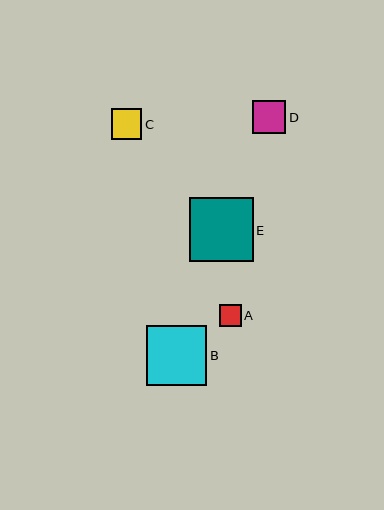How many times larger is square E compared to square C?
Square E is approximately 2.1 times the size of square C.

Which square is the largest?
Square E is the largest with a size of approximately 64 pixels.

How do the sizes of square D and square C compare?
Square D and square C are approximately the same size.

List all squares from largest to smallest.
From largest to smallest: E, B, D, C, A.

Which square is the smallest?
Square A is the smallest with a size of approximately 22 pixels.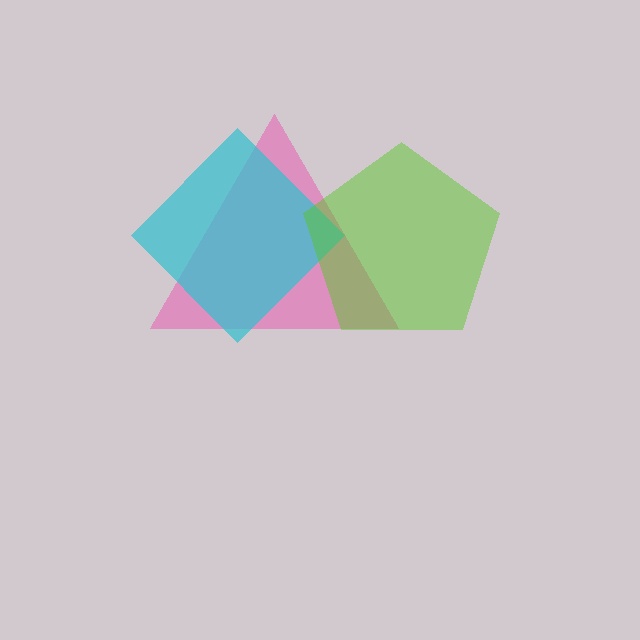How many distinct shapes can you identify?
There are 3 distinct shapes: a pink triangle, a cyan diamond, a lime pentagon.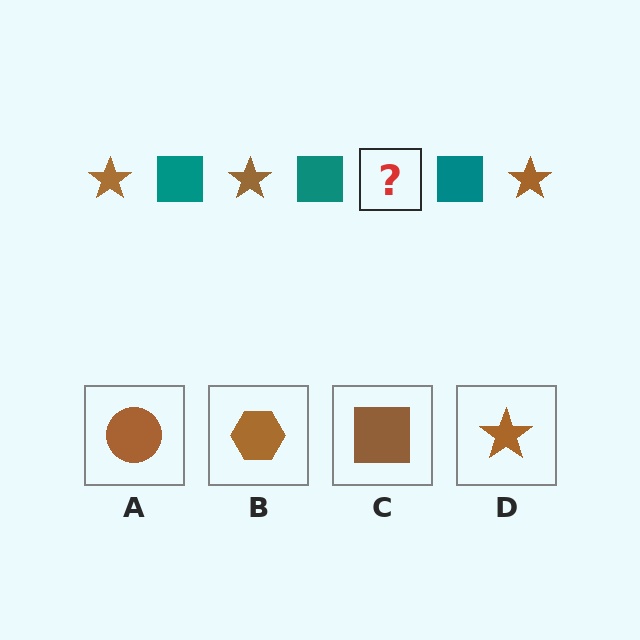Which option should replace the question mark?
Option D.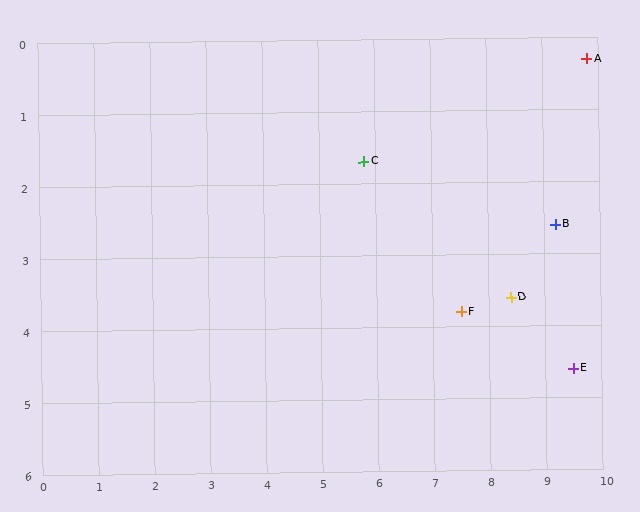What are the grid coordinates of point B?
Point B is at approximately (9.2, 2.6).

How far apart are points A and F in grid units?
Points A and F are about 4.2 grid units apart.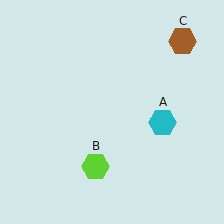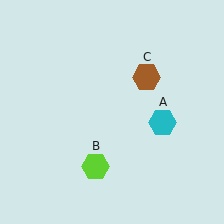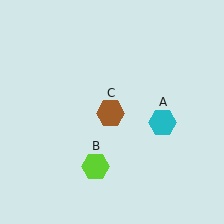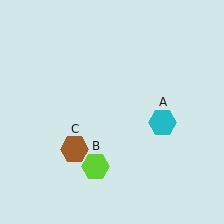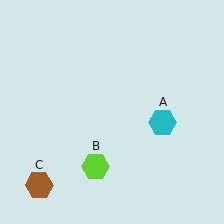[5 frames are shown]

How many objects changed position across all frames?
1 object changed position: brown hexagon (object C).